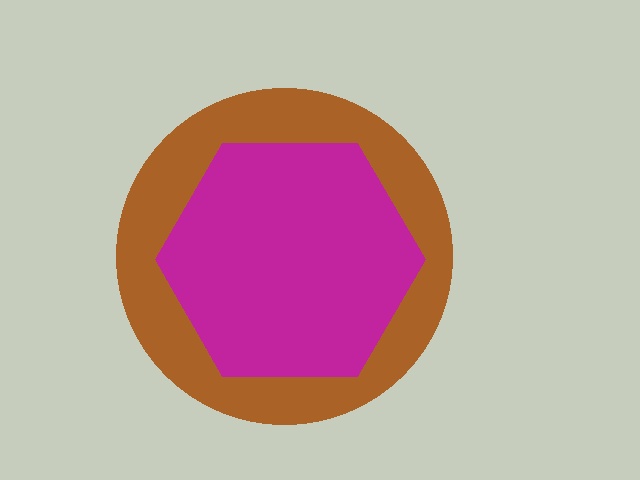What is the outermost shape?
The brown circle.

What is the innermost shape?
The magenta hexagon.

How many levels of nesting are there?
2.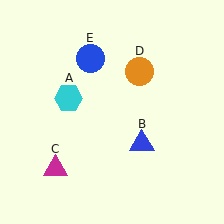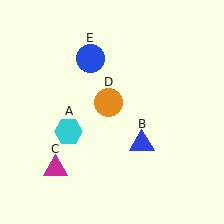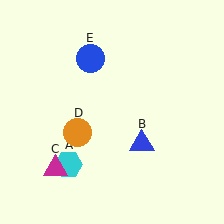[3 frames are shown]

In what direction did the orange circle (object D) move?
The orange circle (object D) moved down and to the left.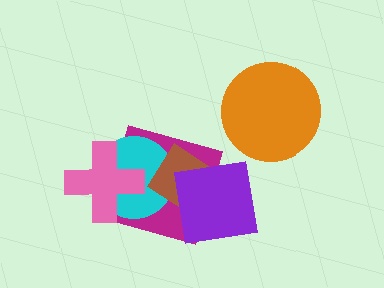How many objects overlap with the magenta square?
4 objects overlap with the magenta square.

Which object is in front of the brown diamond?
The purple square is in front of the brown diamond.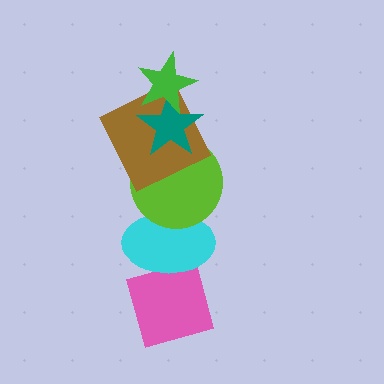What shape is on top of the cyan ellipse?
The lime circle is on top of the cyan ellipse.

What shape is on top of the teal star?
The green star is on top of the teal star.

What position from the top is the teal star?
The teal star is 2nd from the top.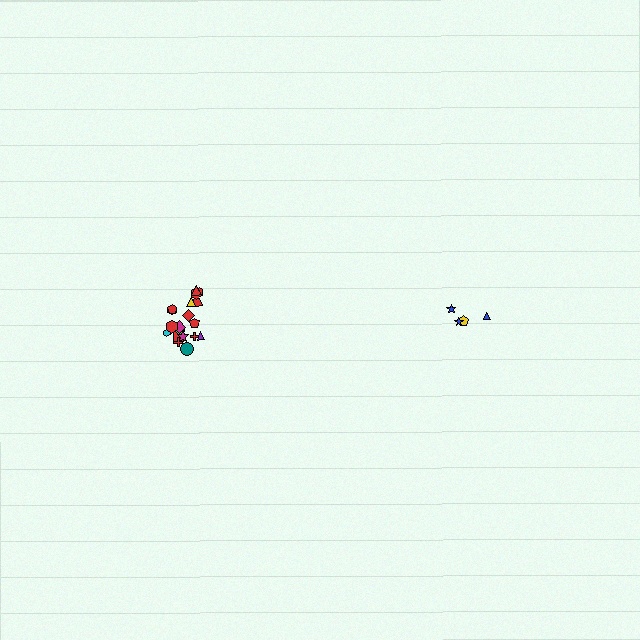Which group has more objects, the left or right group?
The left group.